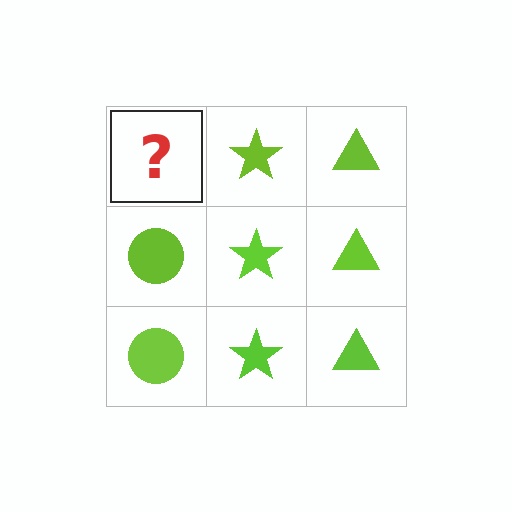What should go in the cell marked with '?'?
The missing cell should contain a lime circle.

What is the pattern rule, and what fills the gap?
The rule is that each column has a consistent shape. The gap should be filled with a lime circle.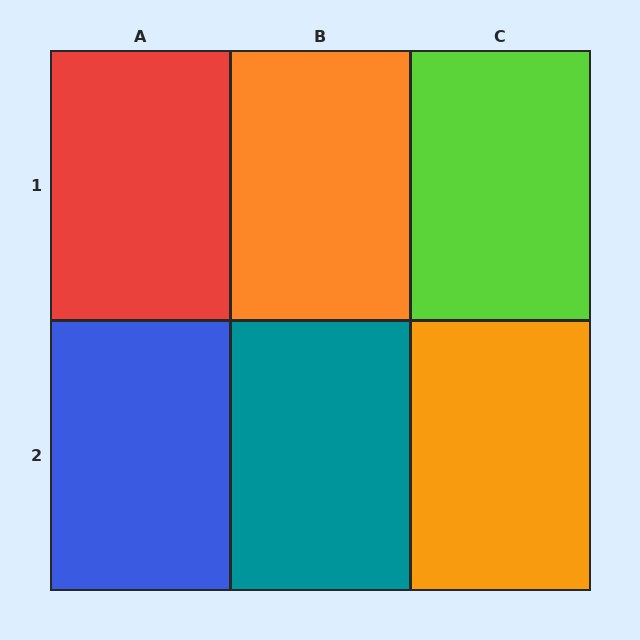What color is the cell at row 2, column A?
Blue.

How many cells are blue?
1 cell is blue.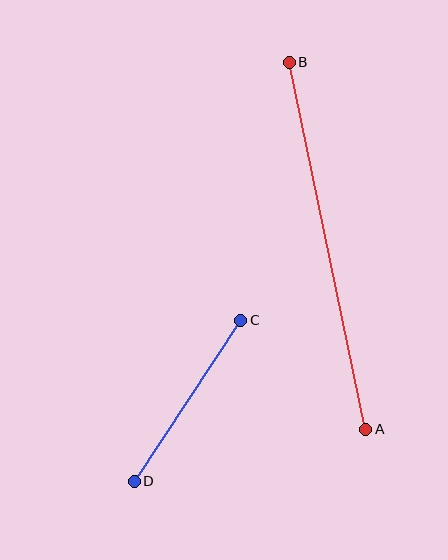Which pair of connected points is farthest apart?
Points A and B are farthest apart.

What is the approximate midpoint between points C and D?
The midpoint is at approximately (187, 401) pixels.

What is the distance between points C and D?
The distance is approximately 193 pixels.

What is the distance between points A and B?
The distance is approximately 375 pixels.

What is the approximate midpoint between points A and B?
The midpoint is at approximately (328, 246) pixels.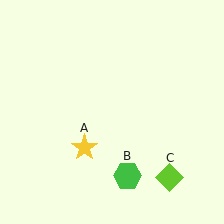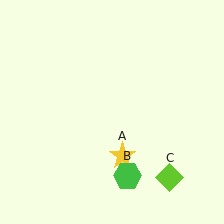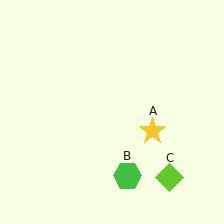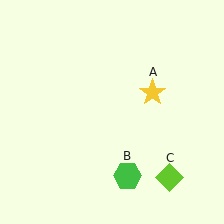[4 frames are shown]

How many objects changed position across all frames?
1 object changed position: yellow star (object A).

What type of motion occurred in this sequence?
The yellow star (object A) rotated counterclockwise around the center of the scene.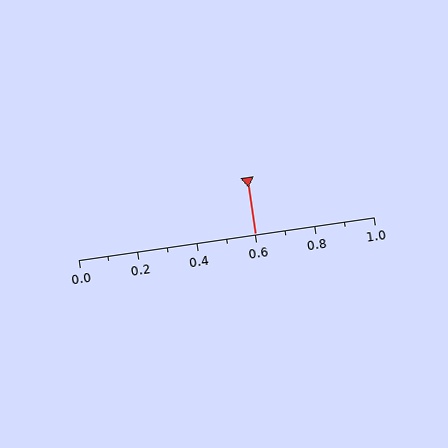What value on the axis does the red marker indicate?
The marker indicates approximately 0.6.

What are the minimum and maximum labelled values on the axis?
The axis runs from 0.0 to 1.0.